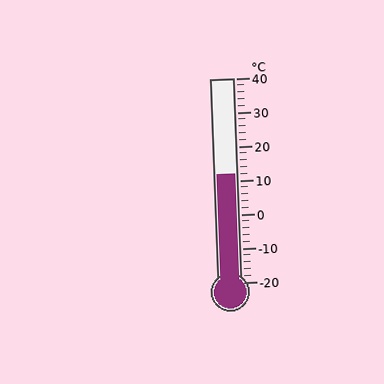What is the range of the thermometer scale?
The thermometer scale ranges from -20°C to 40°C.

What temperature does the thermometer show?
The thermometer shows approximately 12°C.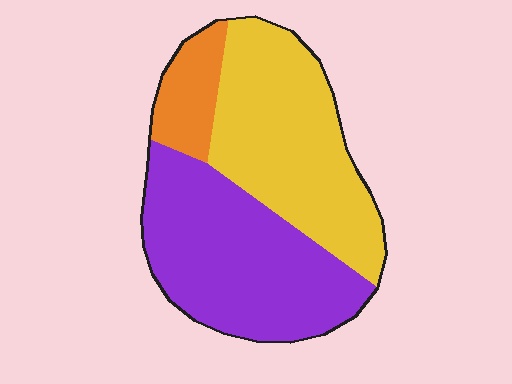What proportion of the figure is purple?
Purple covers about 45% of the figure.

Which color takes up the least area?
Orange, at roughly 10%.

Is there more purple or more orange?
Purple.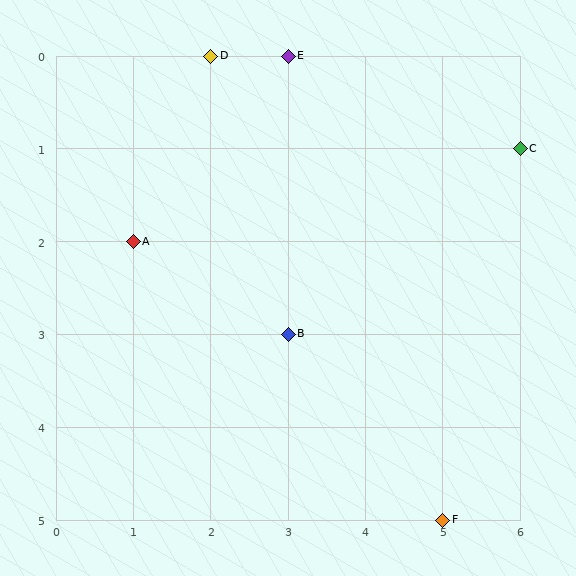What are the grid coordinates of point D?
Point D is at grid coordinates (2, 0).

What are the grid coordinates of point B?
Point B is at grid coordinates (3, 3).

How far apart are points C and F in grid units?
Points C and F are 1 column and 4 rows apart (about 4.1 grid units diagonally).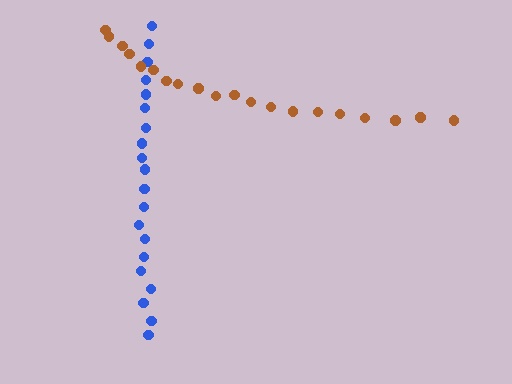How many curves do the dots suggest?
There are 2 distinct paths.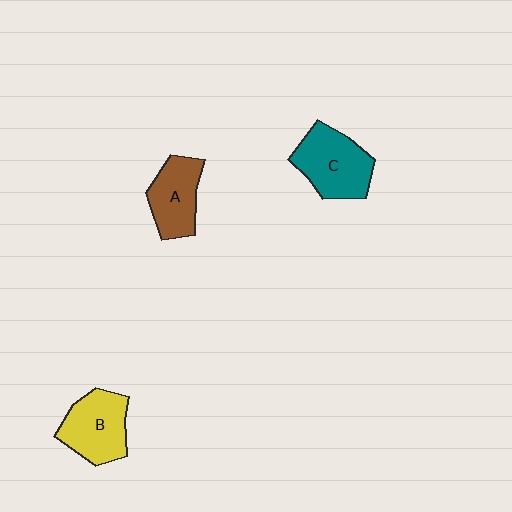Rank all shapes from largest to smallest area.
From largest to smallest: C (teal), B (yellow), A (brown).